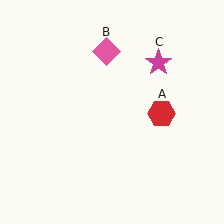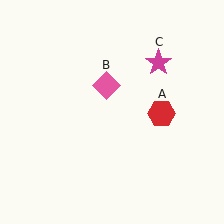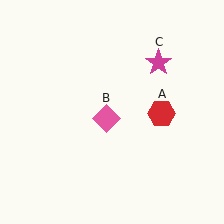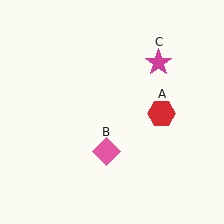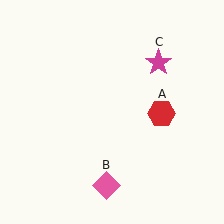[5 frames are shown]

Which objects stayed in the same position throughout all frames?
Red hexagon (object A) and magenta star (object C) remained stationary.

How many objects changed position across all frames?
1 object changed position: pink diamond (object B).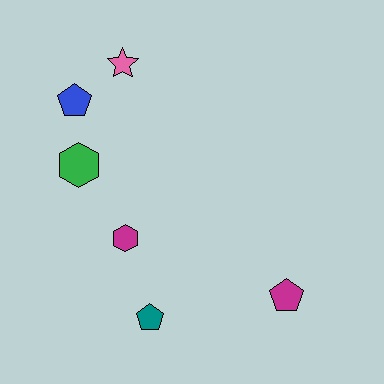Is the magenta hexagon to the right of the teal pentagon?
No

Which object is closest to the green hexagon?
The blue pentagon is closest to the green hexagon.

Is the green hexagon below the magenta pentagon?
No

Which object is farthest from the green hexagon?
The magenta pentagon is farthest from the green hexagon.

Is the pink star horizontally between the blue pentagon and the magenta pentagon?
Yes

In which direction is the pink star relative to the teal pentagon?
The pink star is above the teal pentagon.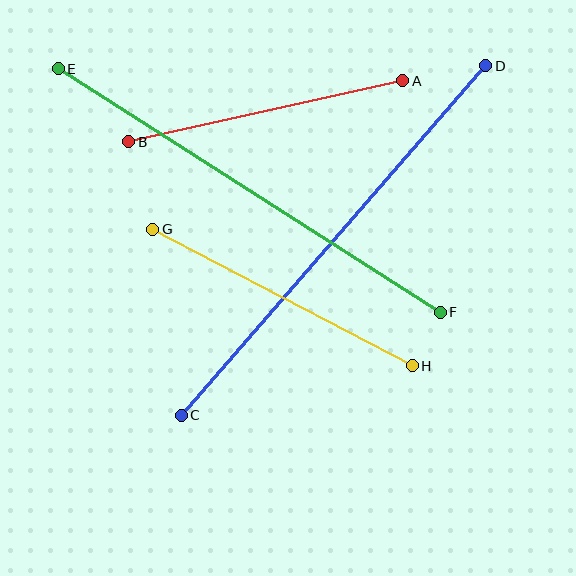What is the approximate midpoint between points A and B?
The midpoint is at approximately (266, 111) pixels.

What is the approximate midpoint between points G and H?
The midpoint is at approximately (283, 297) pixels.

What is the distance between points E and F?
The distance is approximately 453 pixels.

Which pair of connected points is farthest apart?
Points C and D are farthest apart.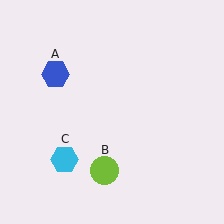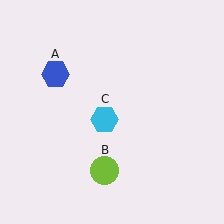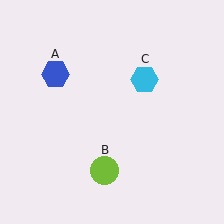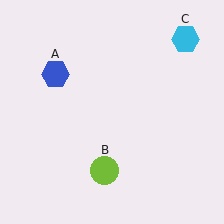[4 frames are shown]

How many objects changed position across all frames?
1 object changed position: cyan hexagon (object C).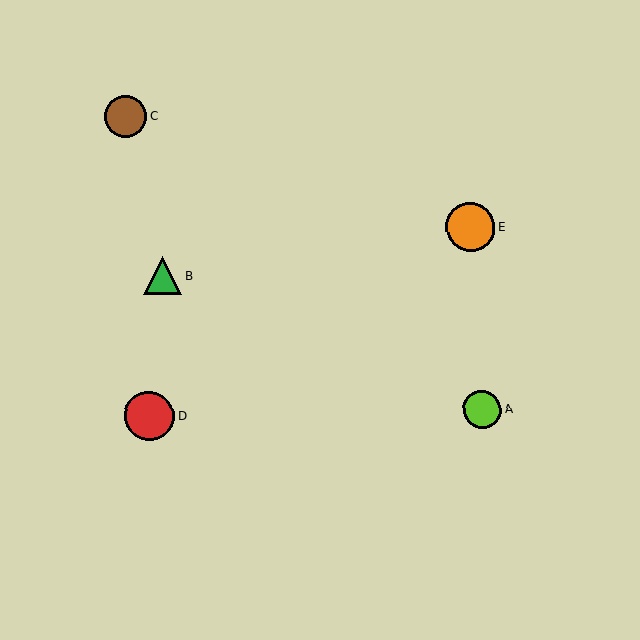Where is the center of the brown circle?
The center of the brown circle is at (126, 116).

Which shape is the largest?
The red circle (labeled D) is the largest.